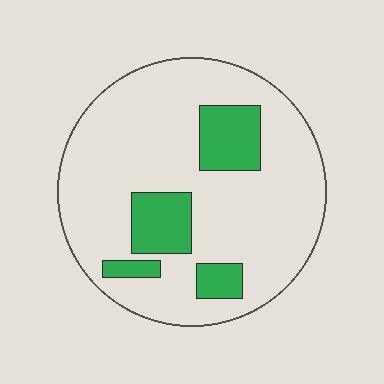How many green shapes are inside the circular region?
4.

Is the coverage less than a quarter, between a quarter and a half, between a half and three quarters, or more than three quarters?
Less than a quarter.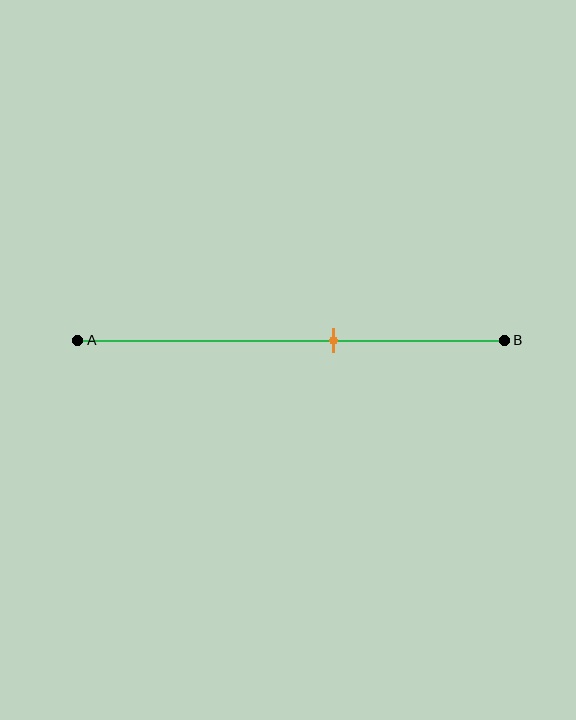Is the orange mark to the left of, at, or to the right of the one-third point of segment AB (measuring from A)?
The orange mark is to the right of the one-third point of segment AB.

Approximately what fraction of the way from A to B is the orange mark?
The orange mark is approximately 60% of the way from A to B.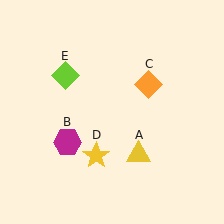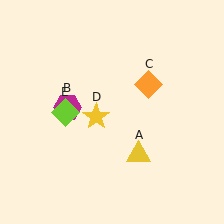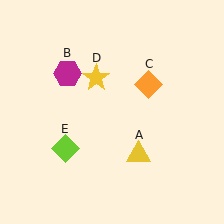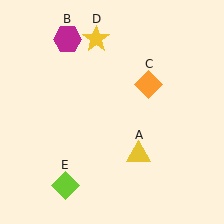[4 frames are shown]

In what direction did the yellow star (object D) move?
The yellow star (object D) moved up.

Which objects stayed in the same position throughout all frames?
Yellow triangle (object A) and orange diamond (object C) remained stationary.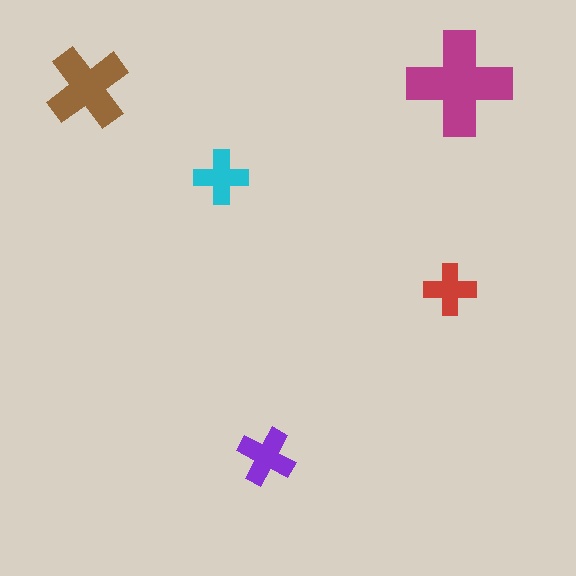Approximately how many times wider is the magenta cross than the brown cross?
About 1.5 times wider.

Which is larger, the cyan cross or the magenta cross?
The magenta one.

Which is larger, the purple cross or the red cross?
The purple one.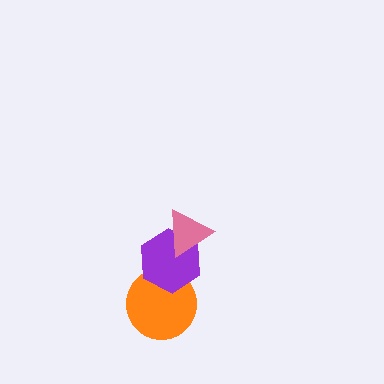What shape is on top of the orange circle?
The purple hexagon is on top of the orange circle.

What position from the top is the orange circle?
The orange circle is 3rd from the top.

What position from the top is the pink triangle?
The pink triangle is 1st from the top.